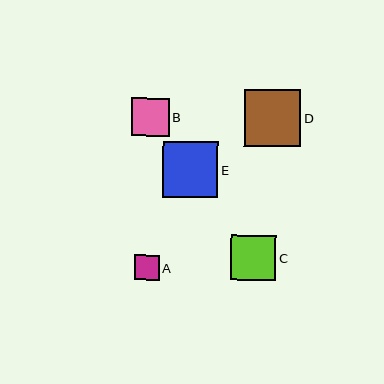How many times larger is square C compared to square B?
Square C is approximately 1.2 times the size of square B.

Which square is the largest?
Square D is the largest with a size of approximately 57 pixels.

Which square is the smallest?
Square A is the smallest with a size of approximately 25 pixels.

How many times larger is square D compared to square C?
Square D is approximately 1.2 times the size of square C.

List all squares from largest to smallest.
From largest to smallest: D, E, C, B, A.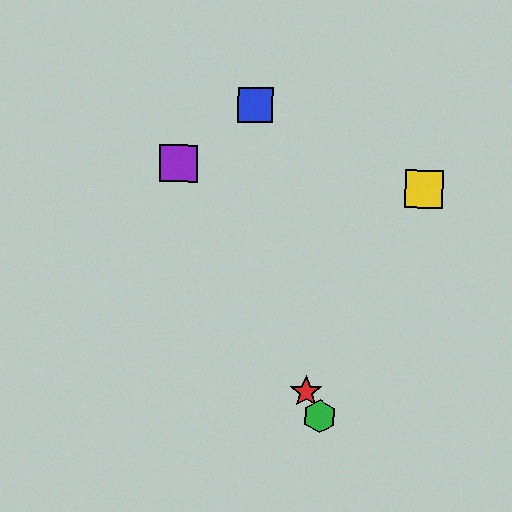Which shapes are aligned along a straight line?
The red star, the green hexagon, the purple square are aligned along a straight line.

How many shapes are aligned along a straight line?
3 shapes (the red star, the green hexagon, the purple square) are aligned along a straight line.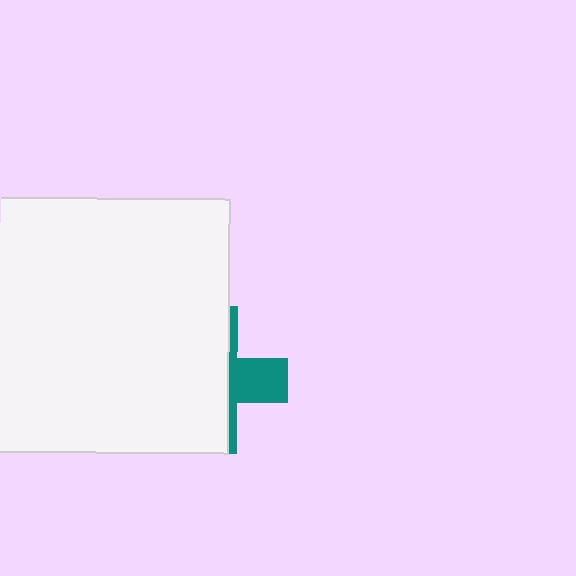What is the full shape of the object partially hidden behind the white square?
The partially hidden object is a teal cross.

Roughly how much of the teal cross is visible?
A small part of it is visible (roughly 32%).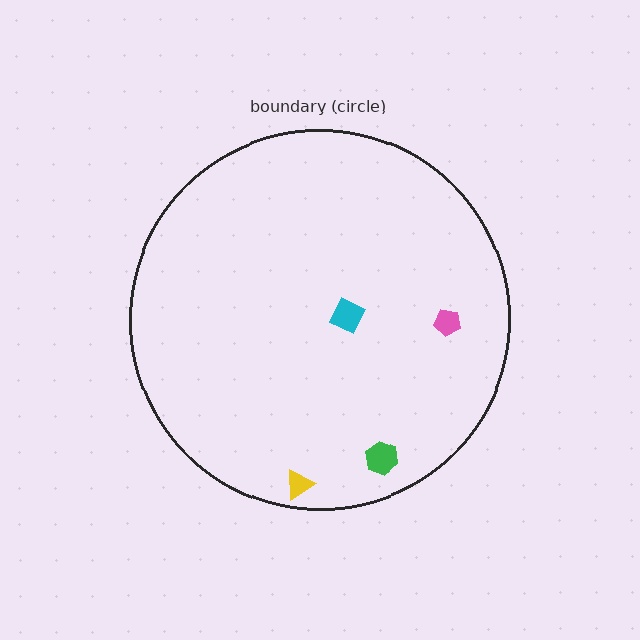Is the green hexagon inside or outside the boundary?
Inside.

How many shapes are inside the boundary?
4 inside, 0 outside.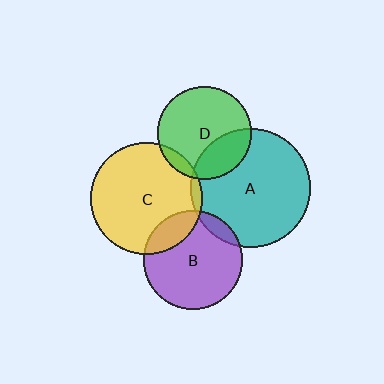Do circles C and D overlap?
Yes.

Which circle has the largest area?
Circle A (teal).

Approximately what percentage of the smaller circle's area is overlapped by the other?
Approximately 10%.